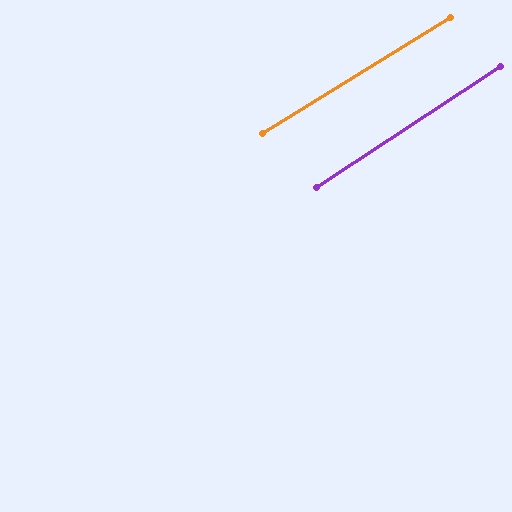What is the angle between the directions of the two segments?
Approximately 2 degrees.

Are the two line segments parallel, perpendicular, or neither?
Parallel — their directions differ by only 1.5°.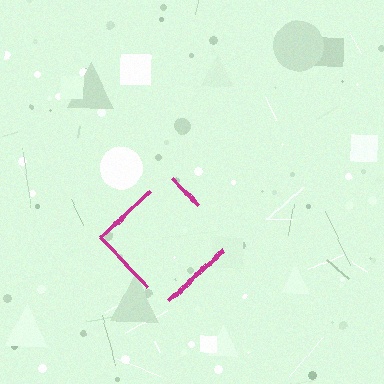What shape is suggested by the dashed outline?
The dashed outline suggests a diamond.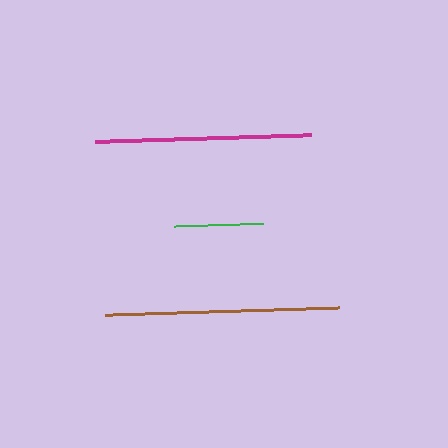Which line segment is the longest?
The brown line is the longest at approximately 234 pixels.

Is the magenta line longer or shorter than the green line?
The magenta line is longer than the green line.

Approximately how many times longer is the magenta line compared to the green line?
The magenta line is approximately 2.4 times the length of the green line.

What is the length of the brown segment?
The brown segment is approximately 234 pixels long.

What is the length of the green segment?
The green segment is approximately 89 pixels long.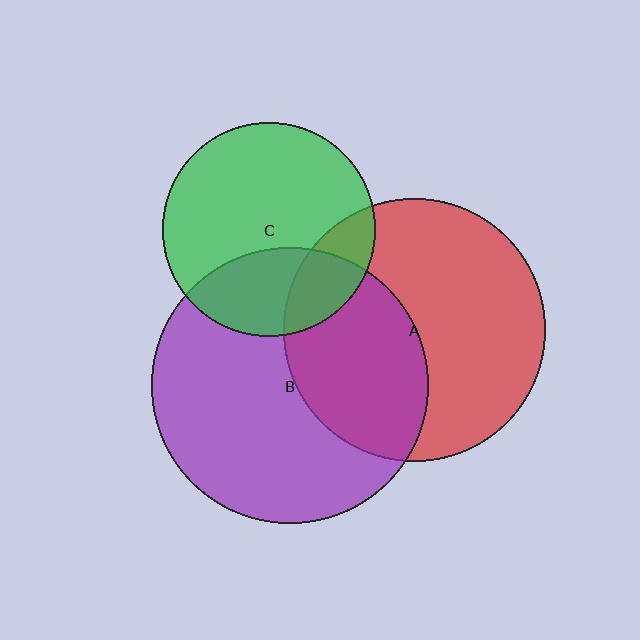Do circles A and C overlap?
Yes.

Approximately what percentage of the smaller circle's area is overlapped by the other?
Approximately 20%.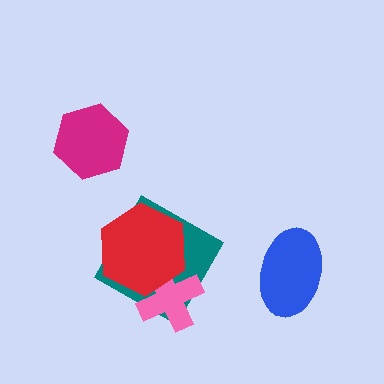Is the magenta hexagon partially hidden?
No, no other shape covers it.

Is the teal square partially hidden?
Yes, it is partially covered by another shape.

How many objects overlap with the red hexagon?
2 objects overlap with the red hexagon.